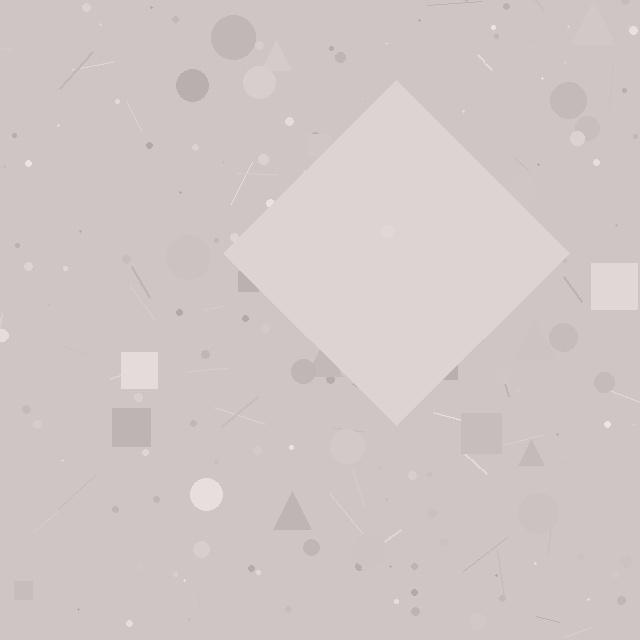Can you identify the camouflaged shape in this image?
The camouflaged shape is a diamond.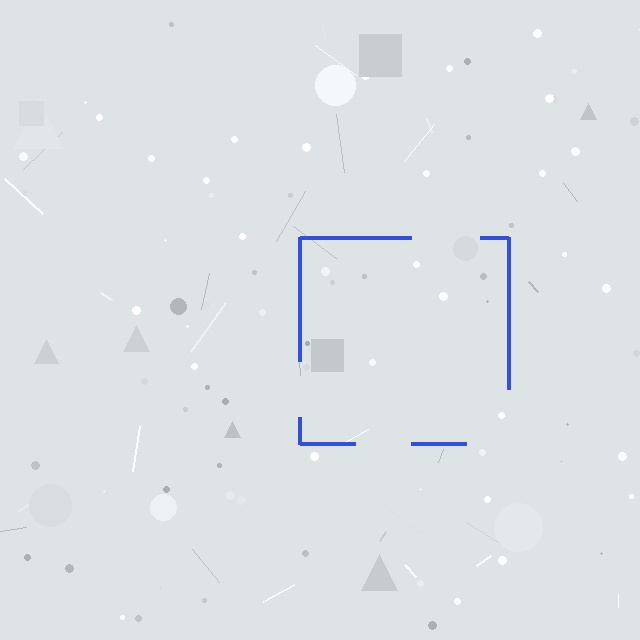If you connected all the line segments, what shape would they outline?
They would outline a square.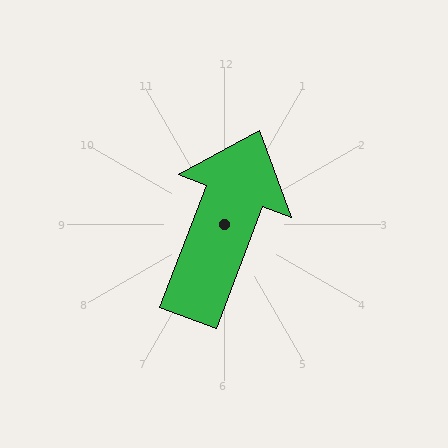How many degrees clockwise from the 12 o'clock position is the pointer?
Approximately 21 degrees.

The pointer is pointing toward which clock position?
Roughly 1 o'clock.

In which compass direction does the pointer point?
North.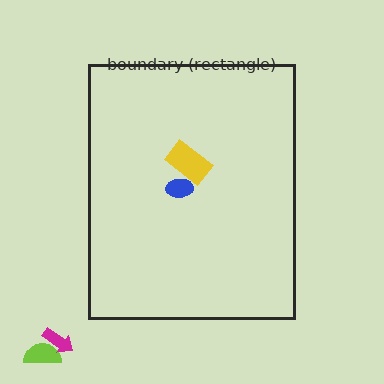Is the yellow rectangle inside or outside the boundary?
Inside.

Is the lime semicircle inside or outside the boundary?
Outside.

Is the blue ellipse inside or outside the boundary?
Inside.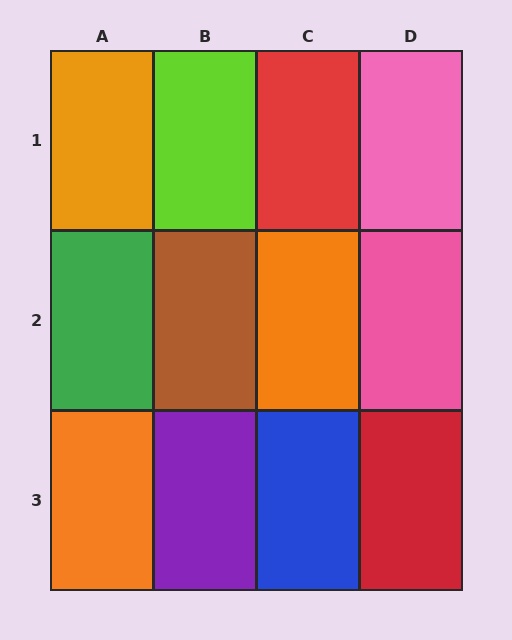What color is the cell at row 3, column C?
Blue.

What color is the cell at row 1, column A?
Orange.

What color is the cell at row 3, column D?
Red.